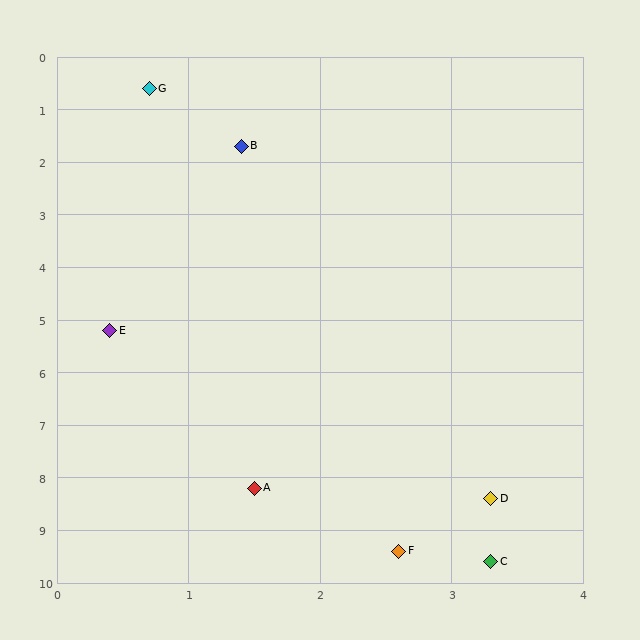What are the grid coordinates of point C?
Point C is at approximately (3.3, 9.6).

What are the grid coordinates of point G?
Point G is at approximately (0.7, 0.6).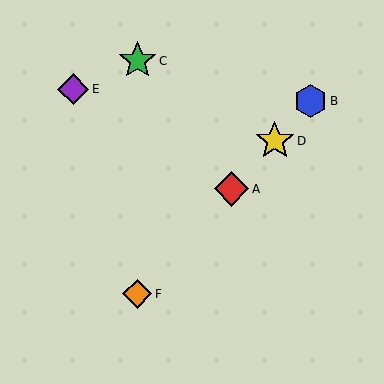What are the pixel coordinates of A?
Object A is at (231, 189).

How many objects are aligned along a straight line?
4 objects (A, B, D, F) are aligned along a straight line.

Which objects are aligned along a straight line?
Objects A, B, D, F are aligned along a straight line.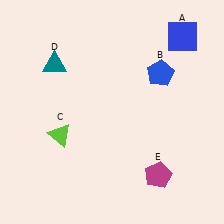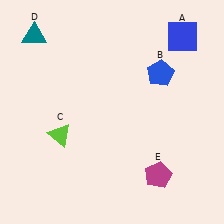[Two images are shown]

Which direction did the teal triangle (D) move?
The teal triangle (D) moved up.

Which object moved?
The teal triangle (D) moved up.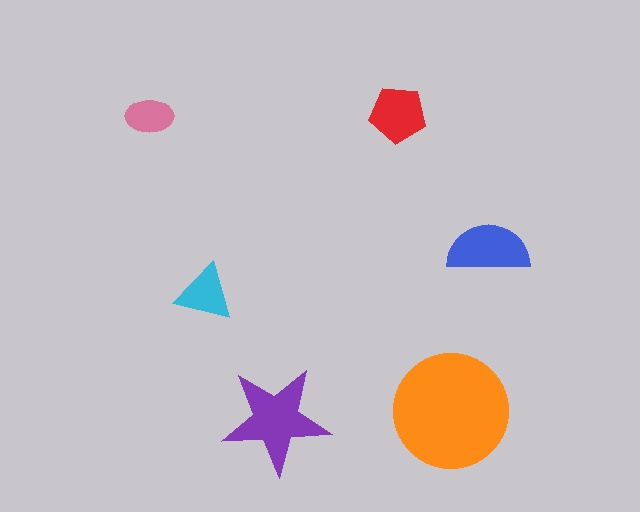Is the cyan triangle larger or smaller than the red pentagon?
Smaller.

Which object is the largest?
The orange circle.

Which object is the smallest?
The pink ellipse.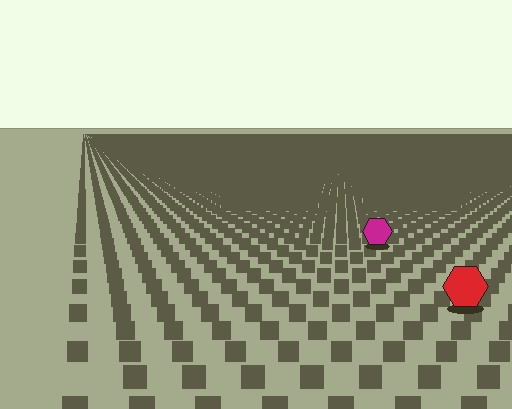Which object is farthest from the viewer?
The magenta hexagon is farthest from the viewer. It appears smaller and the ground texture around it is denser.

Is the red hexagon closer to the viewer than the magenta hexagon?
Yes. The red hexagon is closer — you can tell from the texture gradient: the ground texture is coarser near it.